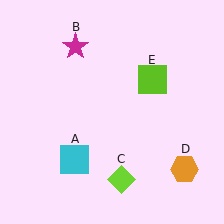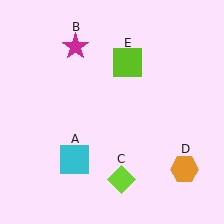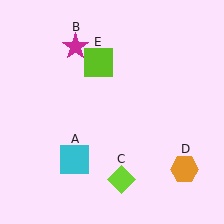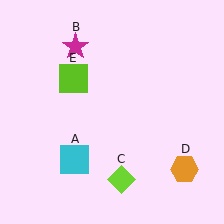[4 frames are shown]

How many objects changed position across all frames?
1 object changed position: lime square (object E).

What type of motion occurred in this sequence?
The lime square (object E) rotated counterclockwise around the center of the scene.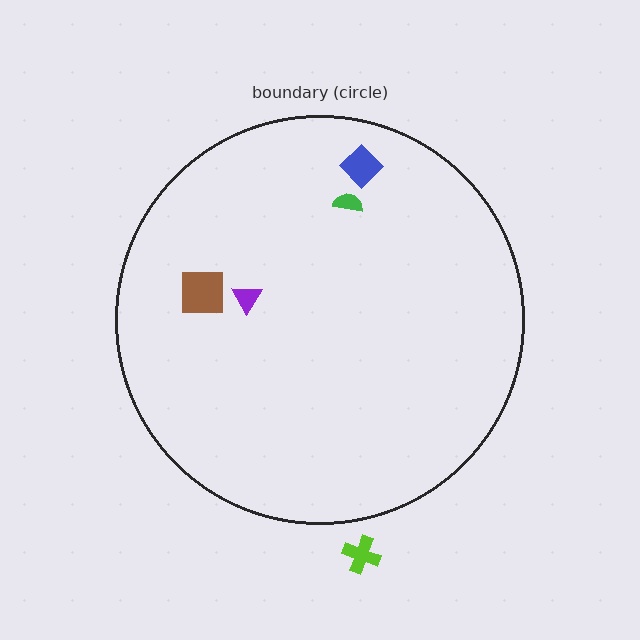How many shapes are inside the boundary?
4 inside, 1 outside.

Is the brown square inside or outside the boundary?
Inside.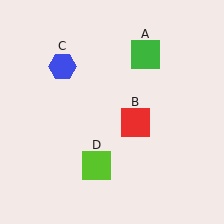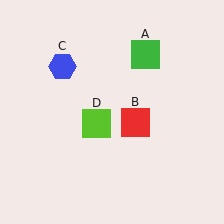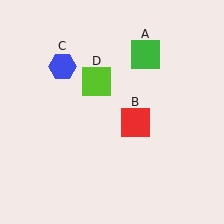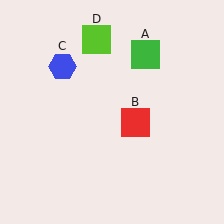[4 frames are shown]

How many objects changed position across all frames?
1 object changed position: lime square (object D).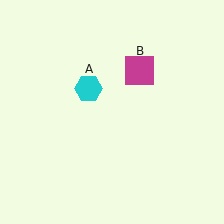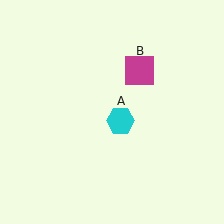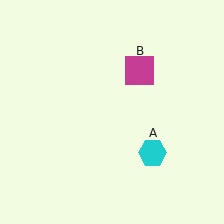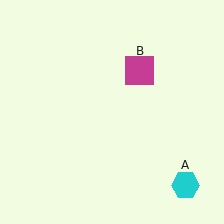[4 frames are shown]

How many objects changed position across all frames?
1 object changed position: cyan hexagon (object A).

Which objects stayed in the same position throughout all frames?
Magenta square (object B) remained stationary.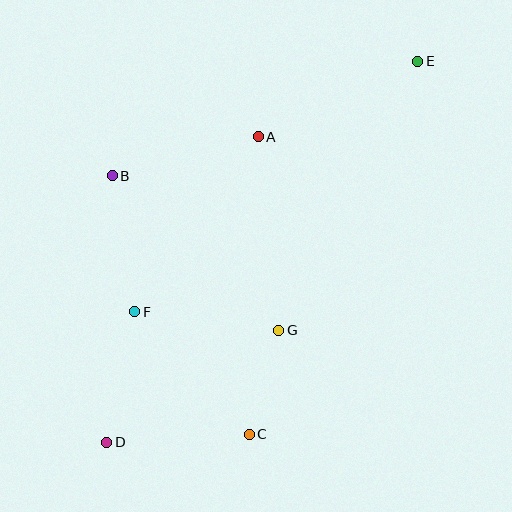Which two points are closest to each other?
Points C and G are closest to each other.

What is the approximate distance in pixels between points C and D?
The distance between C and D is approximately 143 pixels.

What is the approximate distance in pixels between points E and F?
The distance between E and F is approximately 378 pixels.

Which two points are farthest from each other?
Points D and E are farthest from each other.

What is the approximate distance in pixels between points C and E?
The distance between C and E is approximately 410 pixels.